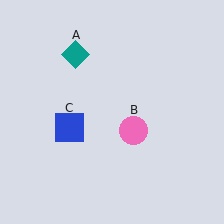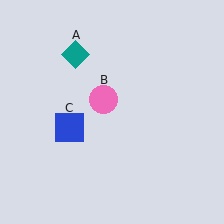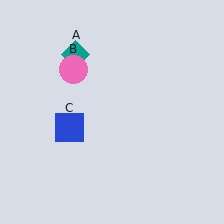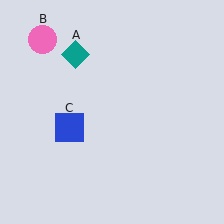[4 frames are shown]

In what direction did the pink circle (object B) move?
The pink circle (object B) moved up and to the left.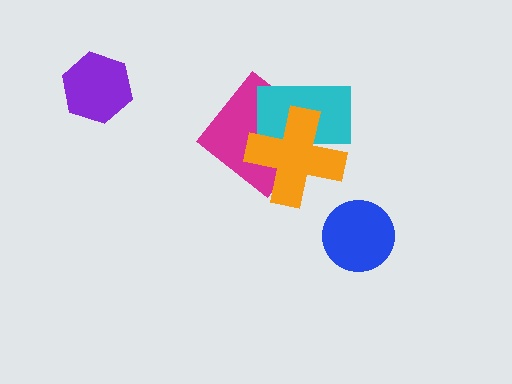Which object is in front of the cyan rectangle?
The orange cross is in front of the cyan rectangle.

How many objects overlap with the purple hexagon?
0 objects overlap with the purple hexagon.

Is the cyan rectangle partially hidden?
Yes, it is partially covered by another shape.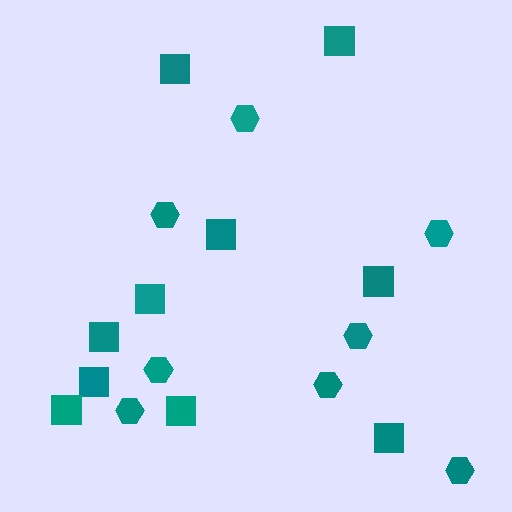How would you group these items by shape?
There are 2 groups: one group of hexagons (8) and one group of squares (10).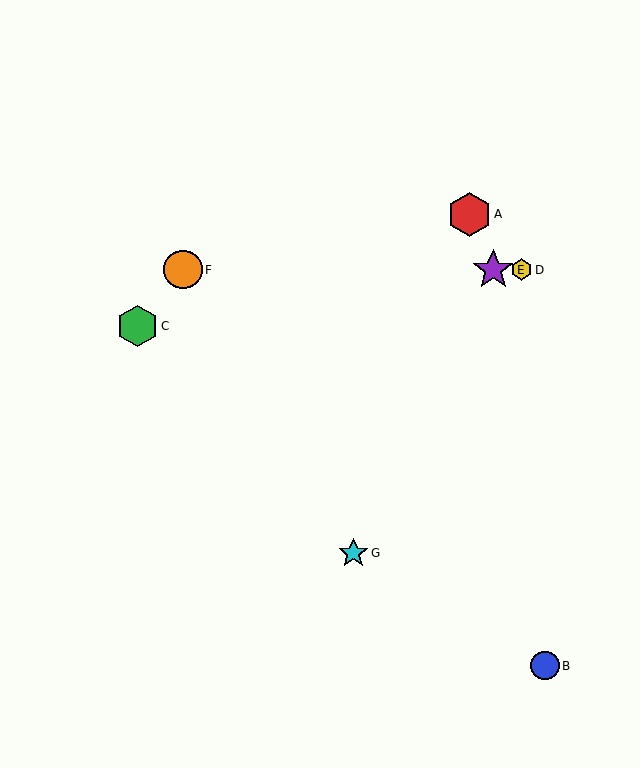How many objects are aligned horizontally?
3 objects (D, E, F) are aligned horizontally.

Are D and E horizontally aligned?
Yes, both are at y≈270.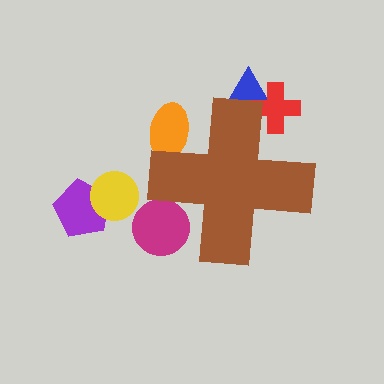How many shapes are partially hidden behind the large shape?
4 shapes are partially hidden.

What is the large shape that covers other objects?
A brown cross.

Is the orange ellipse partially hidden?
Yes, the orange ellipse is partially hidden behind the brown cross.